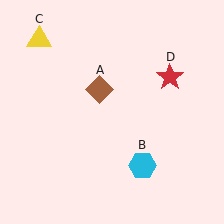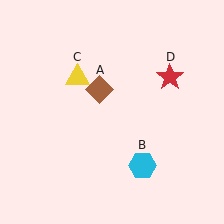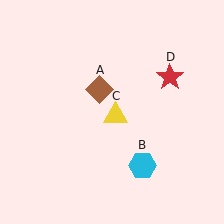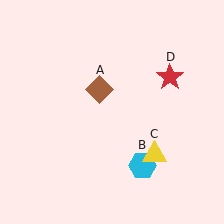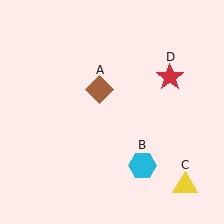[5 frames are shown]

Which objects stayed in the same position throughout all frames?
Brown diamond (object A) and cyan hexagon (object B) and red star (object D) remained stationary.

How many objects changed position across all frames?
1 object changed position: yellow triangle (object C).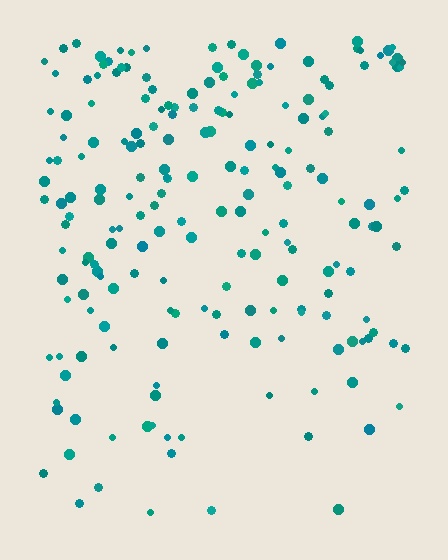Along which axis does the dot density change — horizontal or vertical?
Vertical.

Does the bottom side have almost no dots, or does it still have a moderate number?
Still a moderate number, just noticeably fewer than the top.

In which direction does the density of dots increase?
From bottom to top, with the top side densest.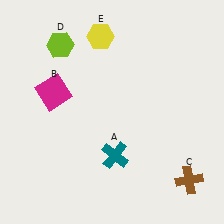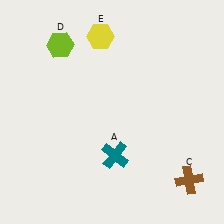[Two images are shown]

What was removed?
The magenta square (B) was removed in Image 2.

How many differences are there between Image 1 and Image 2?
There is 1 difference between the two images.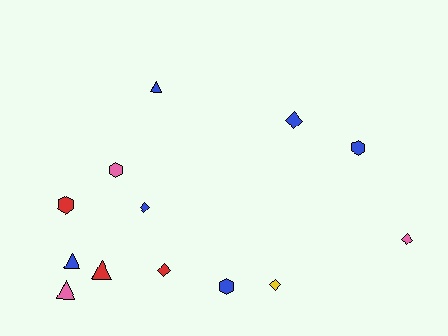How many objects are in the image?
There are 13 objects.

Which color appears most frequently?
Blue, with 6 objects.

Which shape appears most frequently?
Diamond, with 5 objects.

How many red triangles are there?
There is 1 red triangle.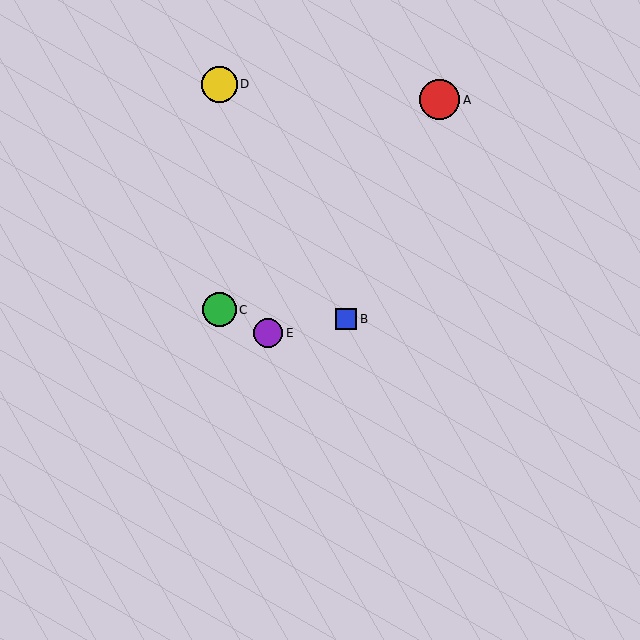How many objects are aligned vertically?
2 objects (C, D) are aligned vertically.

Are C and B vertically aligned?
No, C is at x≈219 and B is at x≈346.